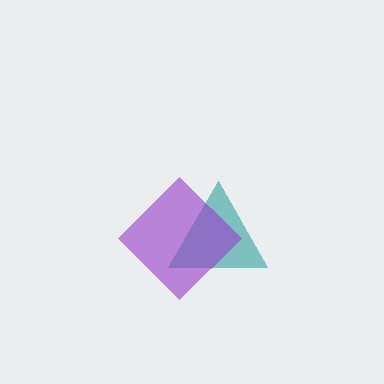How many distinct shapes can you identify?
There are 2 distinct shapes: a teal triangle, a purple diamond.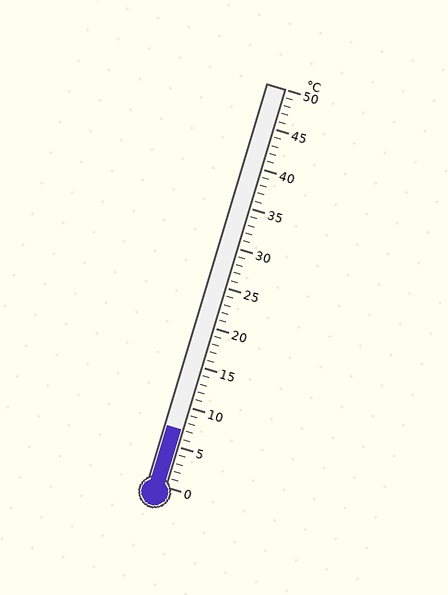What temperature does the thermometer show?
The thermometer shows approximately 7°C.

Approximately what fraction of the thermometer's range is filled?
The thermometer is filled to approximately 15% of its range.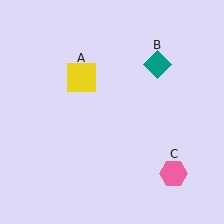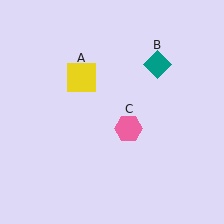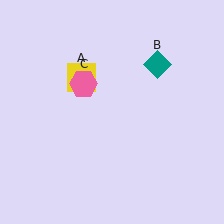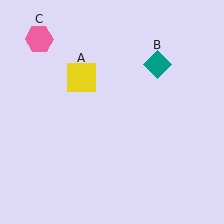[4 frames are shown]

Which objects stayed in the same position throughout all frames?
Yellow square (object A) and teal diamond (object B) remained stationary.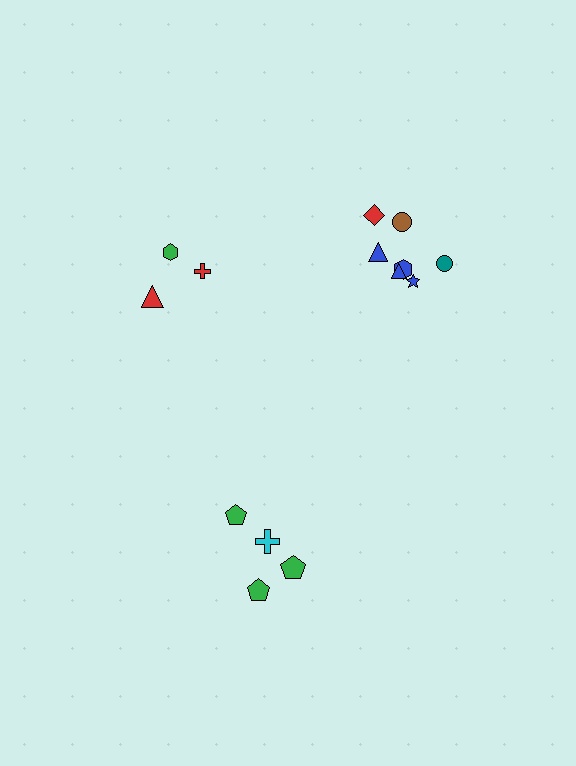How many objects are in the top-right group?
There are 7 objects.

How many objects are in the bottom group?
There are 4 objects.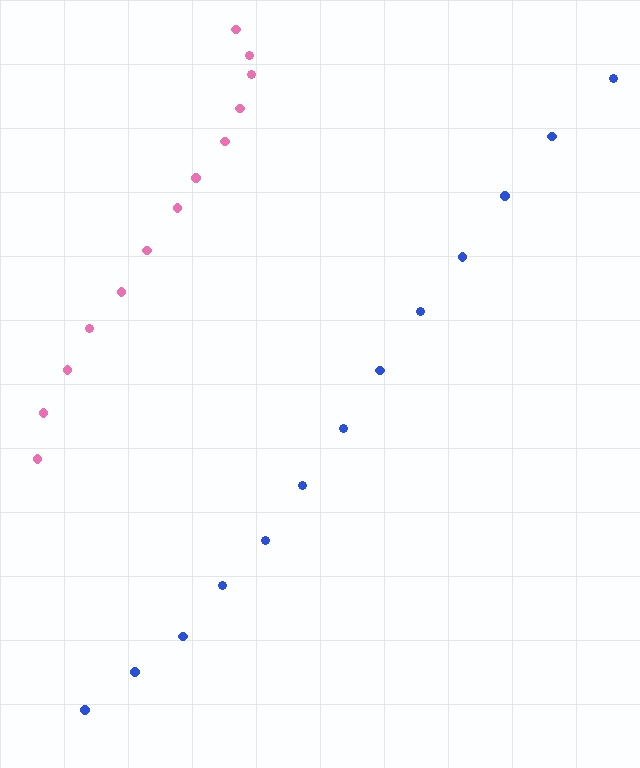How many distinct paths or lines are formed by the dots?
There are 2 distinct paths.